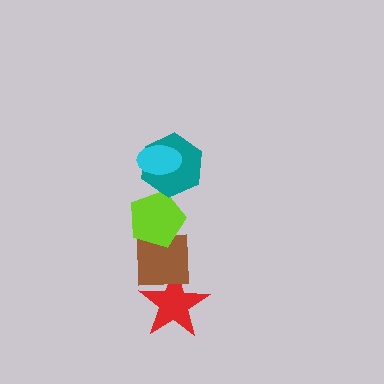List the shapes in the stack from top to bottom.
From top to bottom: the cyan ellipse, the teal hexagon, the lime pentagon, the brown square, the red star.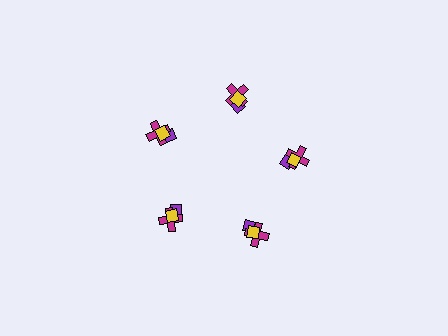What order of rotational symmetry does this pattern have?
This pattern has 5-fold rotational symmetry.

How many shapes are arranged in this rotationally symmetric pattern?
There are 15 shapes, arranged in 5 groups of 3.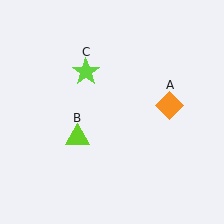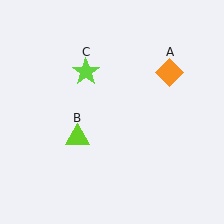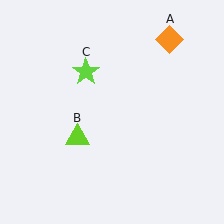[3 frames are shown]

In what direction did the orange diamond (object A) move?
The orange diamond (object A) moved up.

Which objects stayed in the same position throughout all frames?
Lime triangle (object B) and lime star (object C) remained stationary.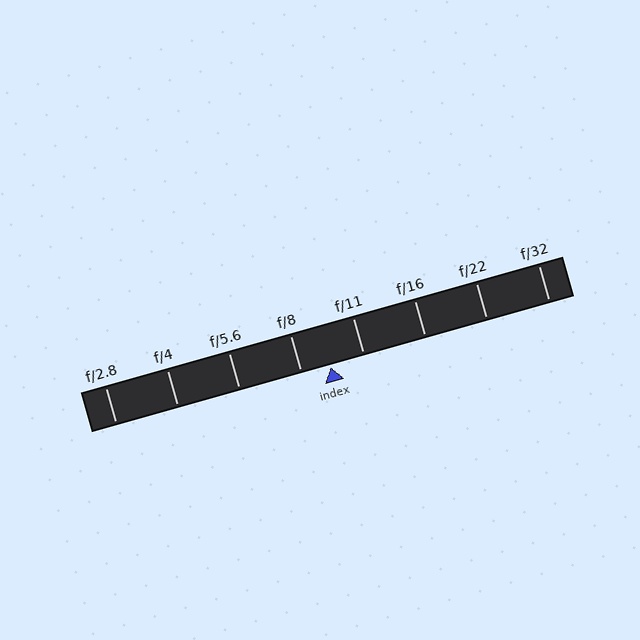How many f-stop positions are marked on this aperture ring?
There are 8 f-stop positions marked.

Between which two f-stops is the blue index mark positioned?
The index mark is between f/8 and f/11.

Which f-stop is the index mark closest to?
The index mark is closest to f/8.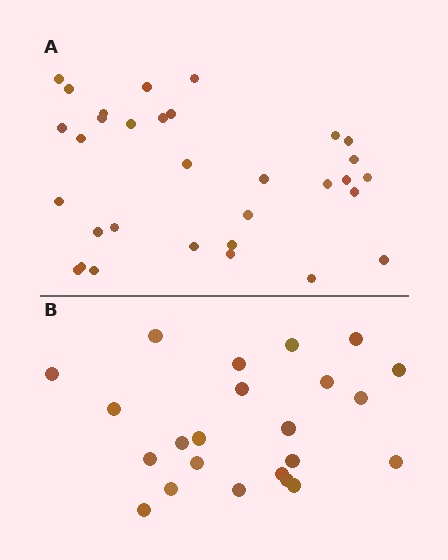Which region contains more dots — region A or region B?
Region A (the top region) has more dots.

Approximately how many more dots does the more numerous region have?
Region A has roughly 8 or so more dots than region B.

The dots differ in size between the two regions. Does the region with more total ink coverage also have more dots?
No. Region B has more total ink coverage because its dots are larger, but region A actually contains more individual dots. Total area can be misleading — the number of items is what matters here.